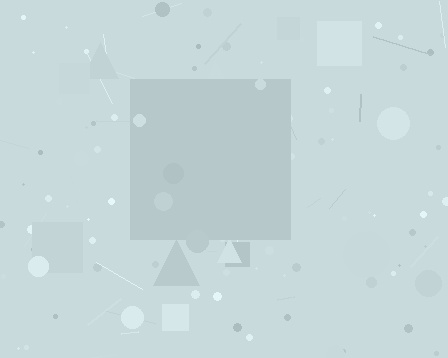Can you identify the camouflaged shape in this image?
The camouflaged shape is a square.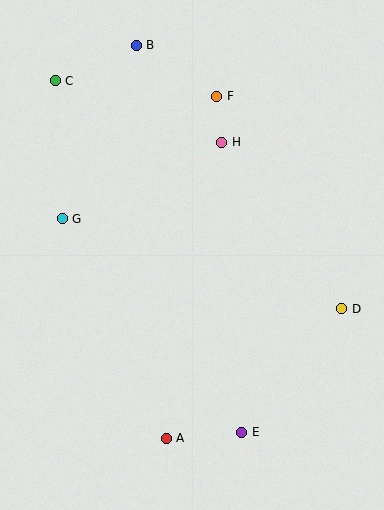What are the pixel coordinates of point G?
Point G is at (62, 219).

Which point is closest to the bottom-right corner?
Point E is closest to the bottom-right corner.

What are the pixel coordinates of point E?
Point E is at (242, 432).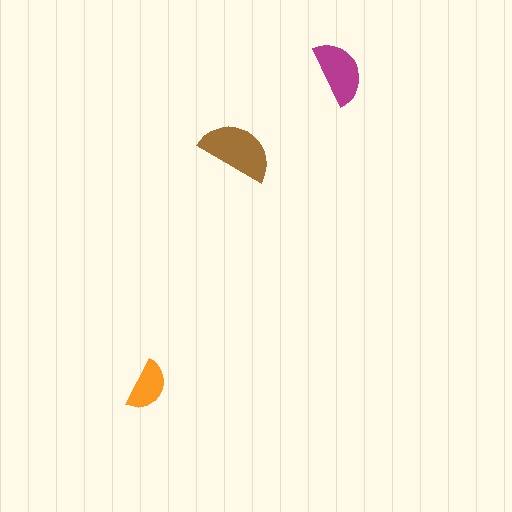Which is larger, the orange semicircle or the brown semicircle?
The brown one.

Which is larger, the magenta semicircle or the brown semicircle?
The brown one.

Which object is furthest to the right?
The magenta semicircle is rightmost.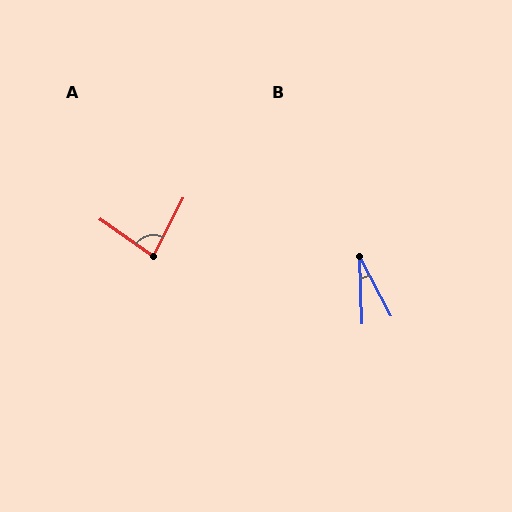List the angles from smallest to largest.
B (26°), A (82°).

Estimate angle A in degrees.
Approximately 82 degrees.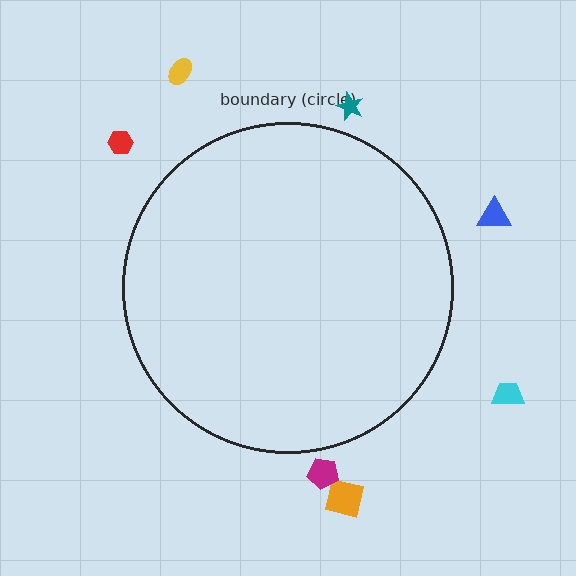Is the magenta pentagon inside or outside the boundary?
Outside.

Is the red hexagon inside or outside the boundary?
Outside.